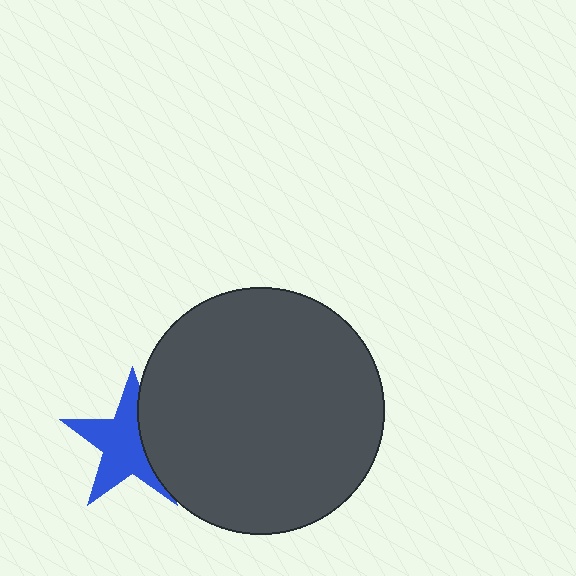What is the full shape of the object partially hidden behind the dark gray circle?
The partially hidden object is a blue star.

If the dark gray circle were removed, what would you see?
You would see the complete blue star.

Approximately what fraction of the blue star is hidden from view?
Roughly 33% of the blue star is hidden behind the dark gray circle.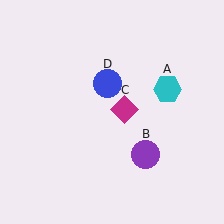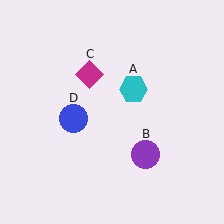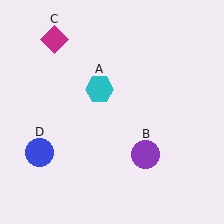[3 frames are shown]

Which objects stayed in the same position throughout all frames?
Purple circle (object B) remained stationary.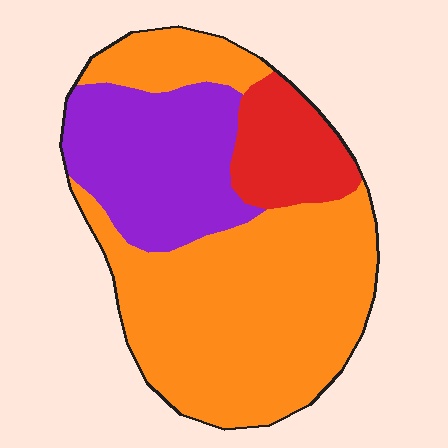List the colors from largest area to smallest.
From largest to smallest: orange, purple, red.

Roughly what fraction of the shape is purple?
Purple takes up between a sixth and a third of the shape.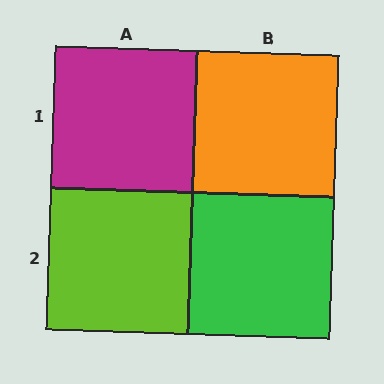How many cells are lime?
1 cell is lime.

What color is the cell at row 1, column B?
Orange.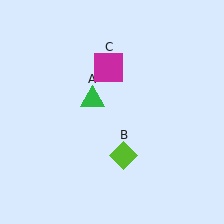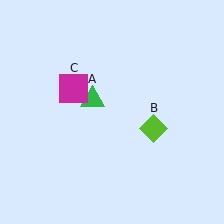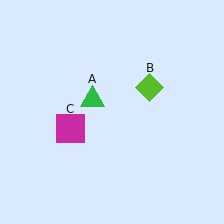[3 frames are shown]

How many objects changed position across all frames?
2 objects changed position: lime diamond (object B), magenta square (object C).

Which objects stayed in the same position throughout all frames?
Green triangle (object A) remained stationary.